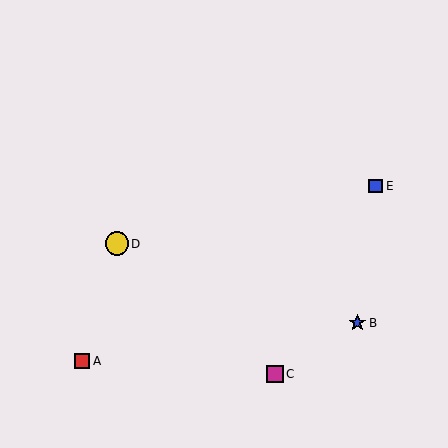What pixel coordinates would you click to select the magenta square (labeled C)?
Click at (275, 374) to select the magenta square C.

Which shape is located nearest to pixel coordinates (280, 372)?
The magenta square (labeled C) at (275, 374) is nearest to that location.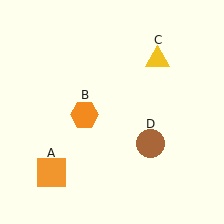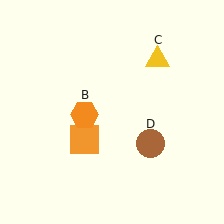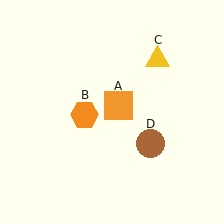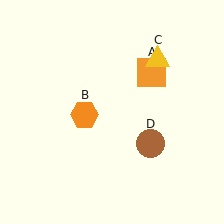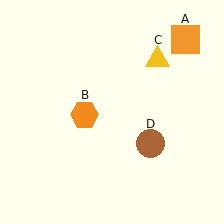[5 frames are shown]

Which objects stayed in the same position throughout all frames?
Orange hexagon (object B) and yellow triangle (object C) and brown circle (object D) remained stationary.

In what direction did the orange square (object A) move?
The orange square (object A) moved up and to the right.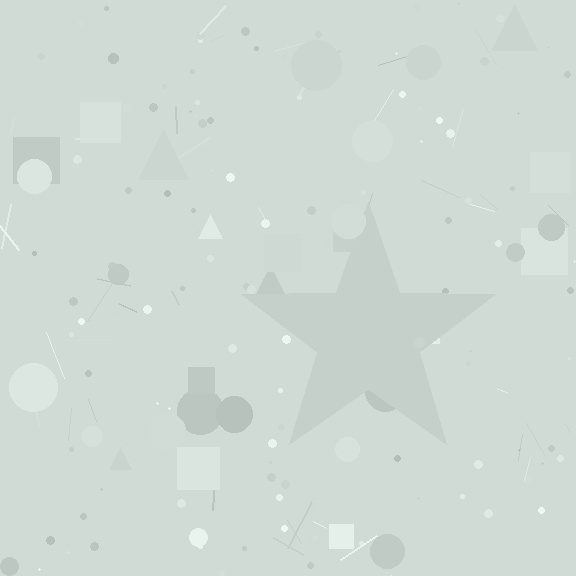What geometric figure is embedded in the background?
A star is embedded in the background.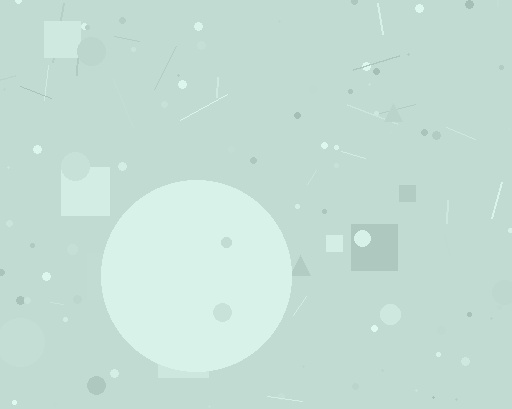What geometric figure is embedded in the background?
A circle is embedded in the background.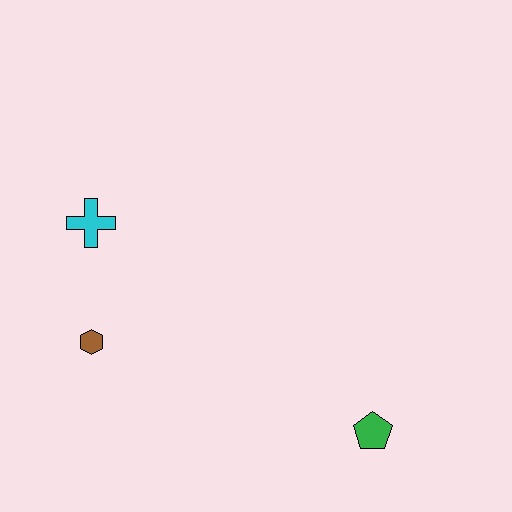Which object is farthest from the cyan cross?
The green pentagon is farthest from the cyan cross.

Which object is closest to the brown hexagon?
The cyan cross is closest to the brown hexagon.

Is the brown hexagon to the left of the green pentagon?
Yes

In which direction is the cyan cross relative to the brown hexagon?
The cyan cross is above the brown hexagon.